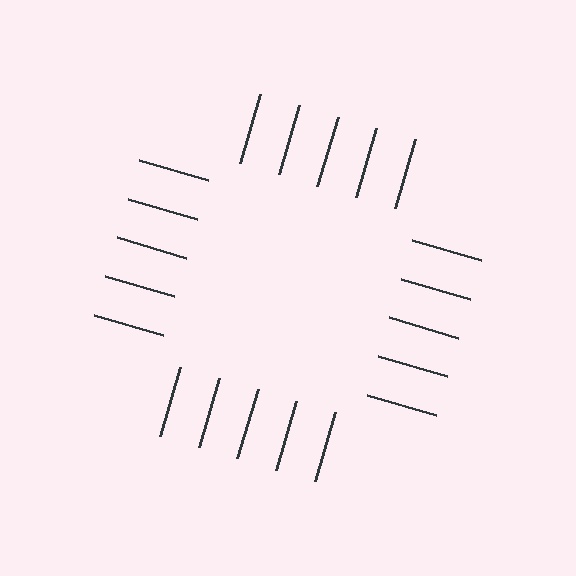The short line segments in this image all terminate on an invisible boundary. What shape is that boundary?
An illusory square — the line segments terminate on its edges but no continuous stroke is drawn.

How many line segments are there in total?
20 — 5 along each of the 4 edges.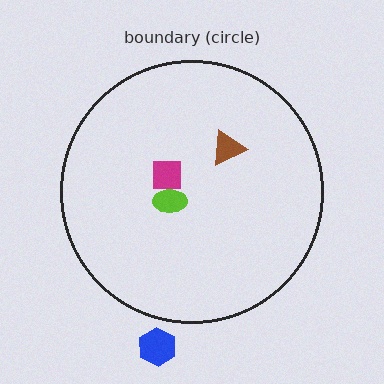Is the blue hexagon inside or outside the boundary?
Outside.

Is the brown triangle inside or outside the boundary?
Inside.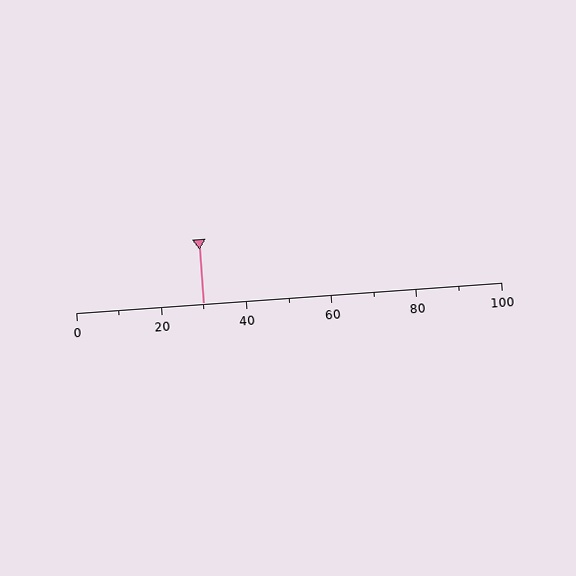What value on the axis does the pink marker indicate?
The marker indicates approximately 30.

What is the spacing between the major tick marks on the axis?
The major ticks are spaced 20 apart.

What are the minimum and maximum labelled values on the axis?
The axis runs from 0 to 100.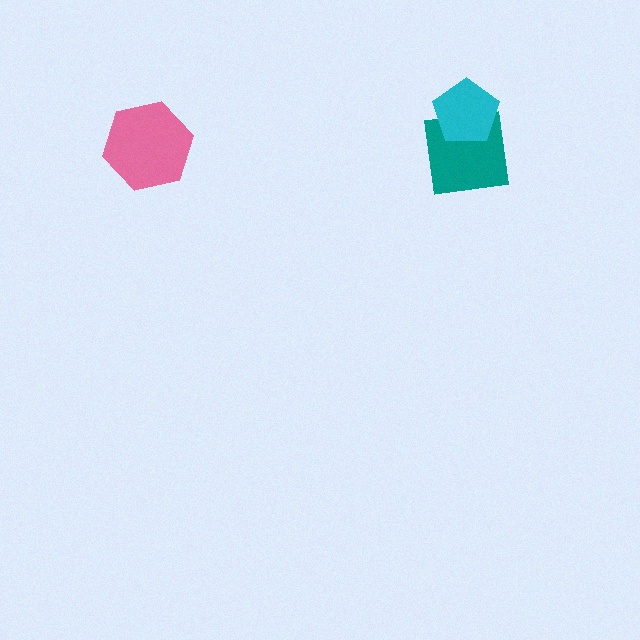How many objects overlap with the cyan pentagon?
1 object overlaps with the cyan pentagon.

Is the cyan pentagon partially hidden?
No, no other shape covers it.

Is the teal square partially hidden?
Yes, it is partially covered by another shape.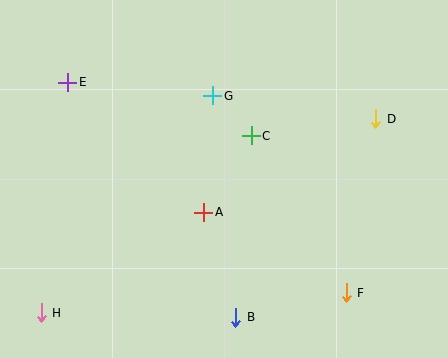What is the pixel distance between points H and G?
The distance between H and G is 277 pixels.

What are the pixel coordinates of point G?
Point G is at (213, 96).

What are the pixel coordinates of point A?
Point A is at (204, 212).